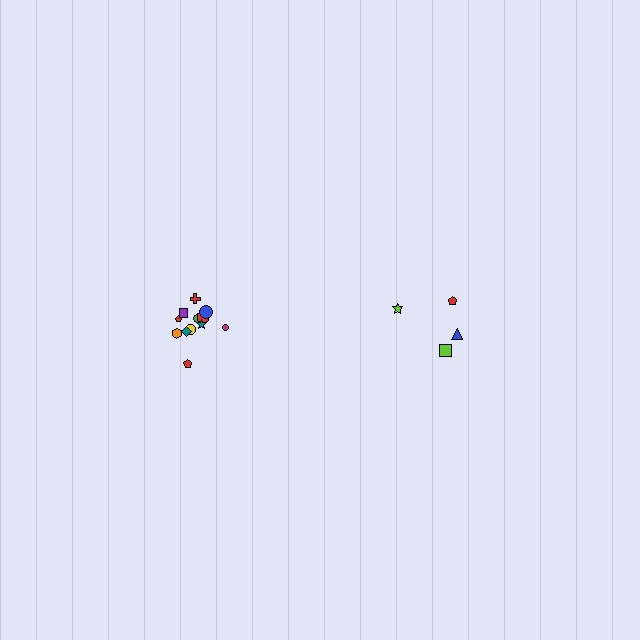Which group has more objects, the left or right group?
The left group.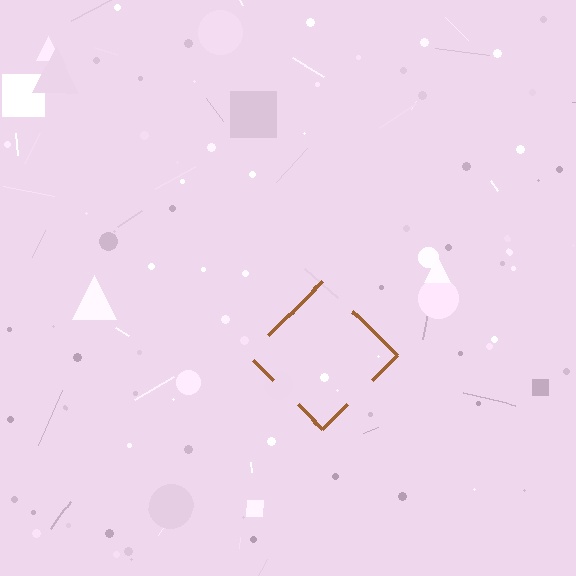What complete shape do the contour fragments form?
The contour fragments form a diamond.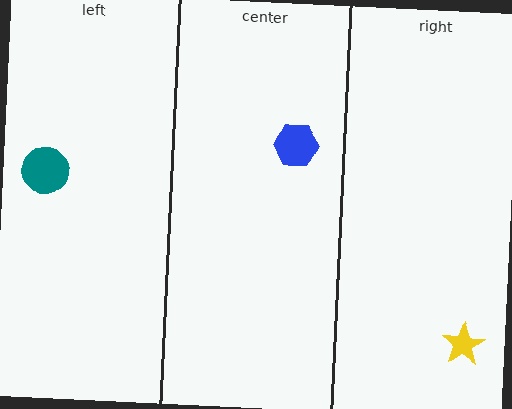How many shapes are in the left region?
1.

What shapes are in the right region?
The yellow star.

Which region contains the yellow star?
The right region.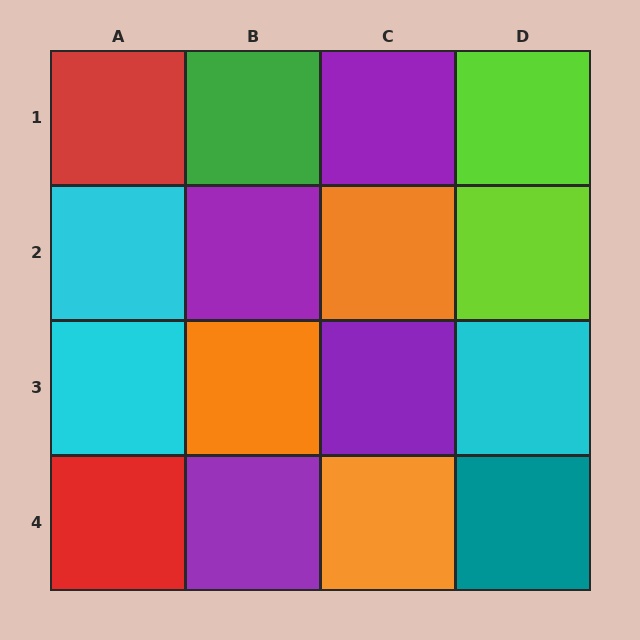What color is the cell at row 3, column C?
Purple.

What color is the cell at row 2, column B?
Purple.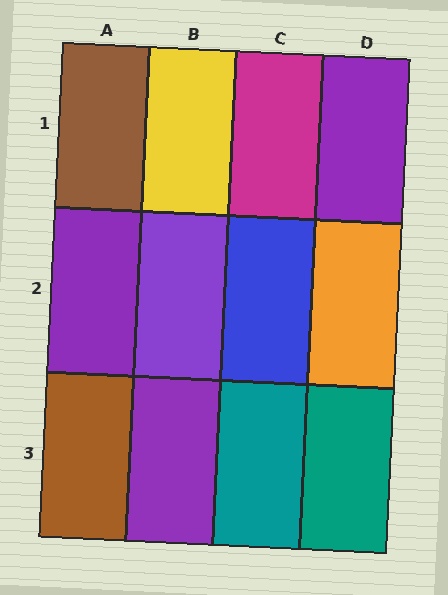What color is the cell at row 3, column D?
Teal.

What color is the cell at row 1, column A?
Brown.